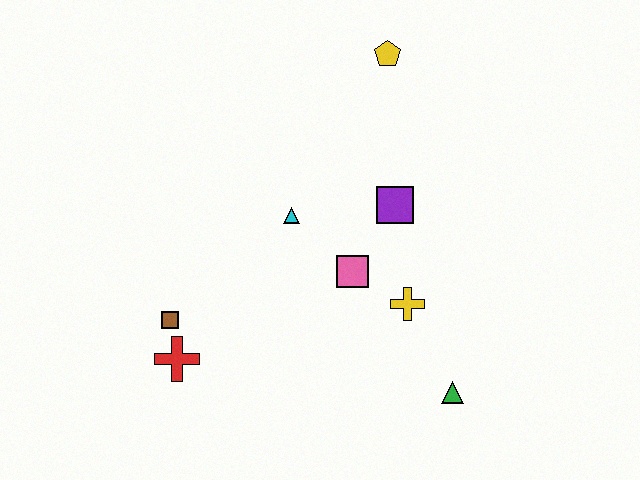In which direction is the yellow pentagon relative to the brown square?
The yellow pentagon is above the brown square.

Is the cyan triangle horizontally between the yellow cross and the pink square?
No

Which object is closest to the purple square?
The pink square is closest to the purple square.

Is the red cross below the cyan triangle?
Yes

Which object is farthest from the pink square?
The yellow pentagon is farthest from the pink square.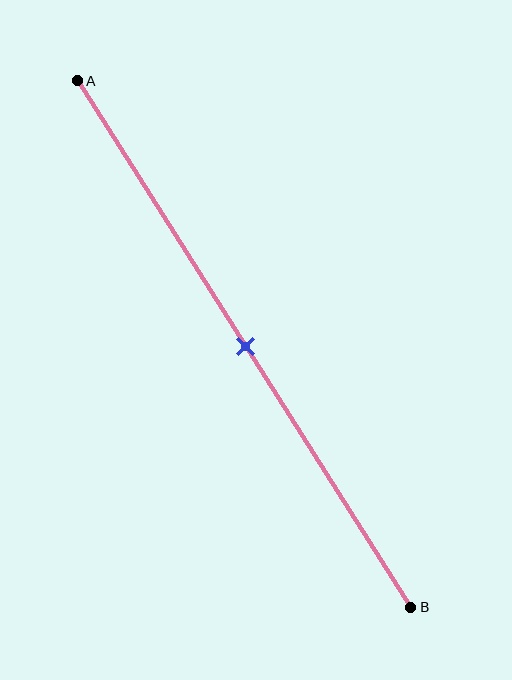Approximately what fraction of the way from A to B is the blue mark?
The blue mark is approximately 50% of the way from A to B.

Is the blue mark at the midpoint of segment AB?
Yes, the mark is approximately at the midpoint.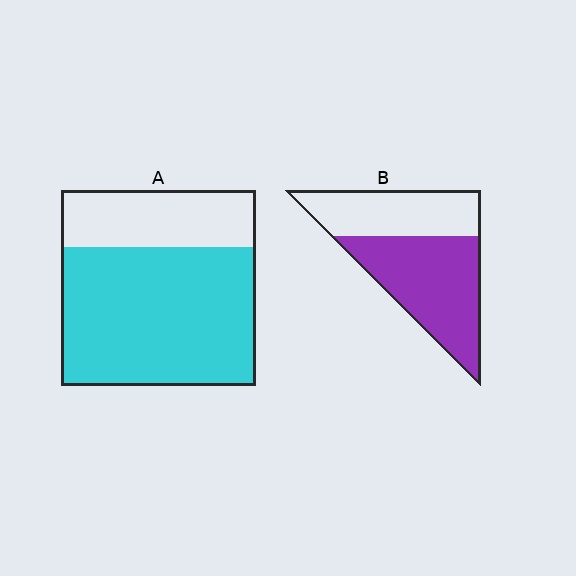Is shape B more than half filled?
Yes.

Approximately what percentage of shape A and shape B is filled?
A is approximately 70% and B is approximately 60%.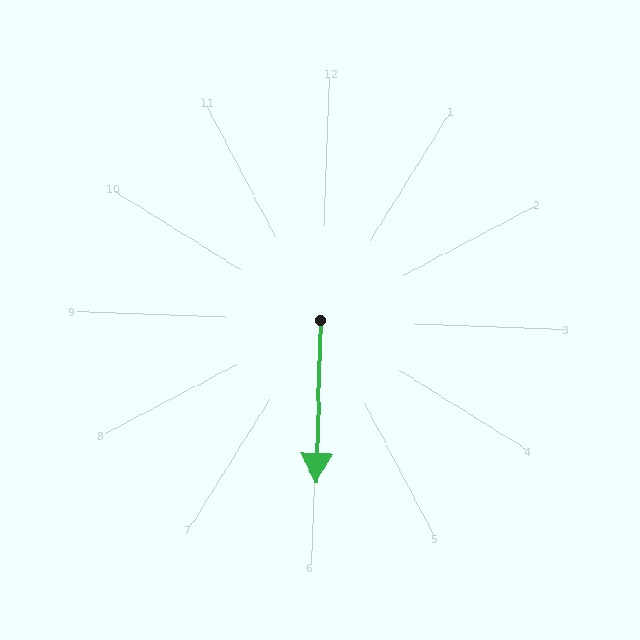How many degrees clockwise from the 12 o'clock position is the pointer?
Approximately 179 degrees.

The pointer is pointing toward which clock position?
Roughly 6 o'clock.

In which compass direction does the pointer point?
South.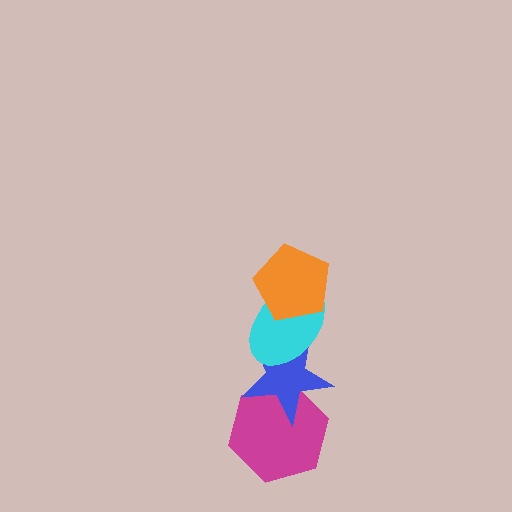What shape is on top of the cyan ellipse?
The orange pentagon is on top of the cyan ellipse.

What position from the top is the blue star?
The blue star is 3rd from the top.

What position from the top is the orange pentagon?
The orange pentagon is 1st from the top.